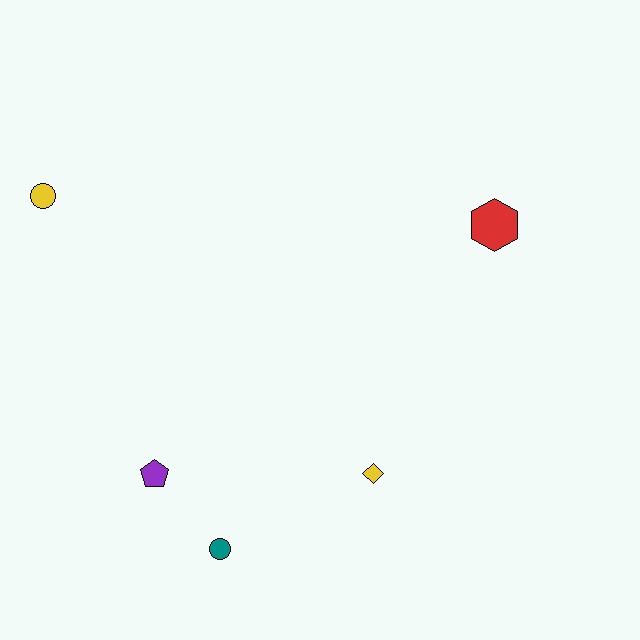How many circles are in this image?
There are 2 circles.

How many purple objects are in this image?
There is 1 purple object.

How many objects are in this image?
There are 5 objects.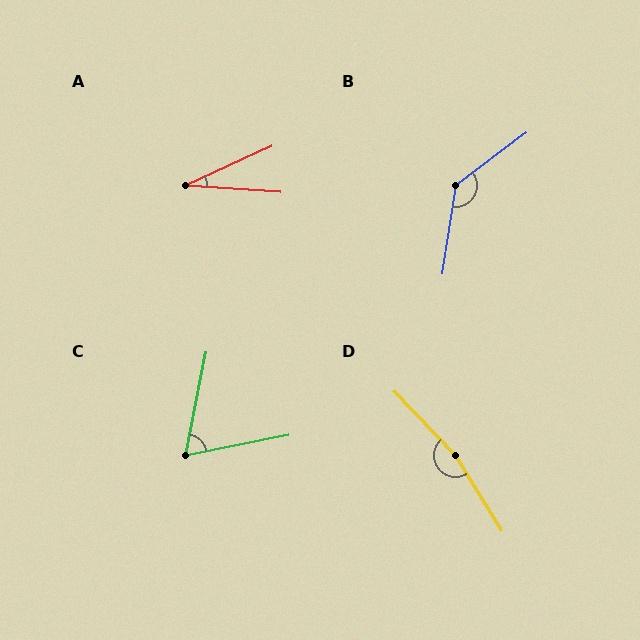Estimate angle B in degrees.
Approximately 136 degrees.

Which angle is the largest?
D, at approximately 168 degrees.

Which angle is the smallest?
A, at approximately 28 degrees.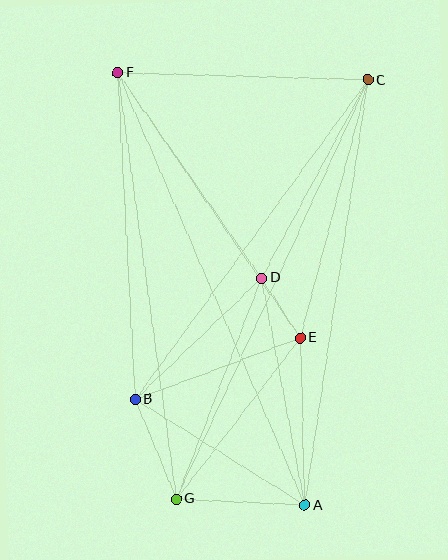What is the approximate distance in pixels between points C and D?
The distance between C and D is approximately 225 pixels.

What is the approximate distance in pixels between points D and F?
The distance between D and F is approximately 251 pixels.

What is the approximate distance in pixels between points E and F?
The distance between E and F is approximately 322 pixels.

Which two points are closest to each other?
Points D and E are closest to each other.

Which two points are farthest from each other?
Points A and F are farthest from each other.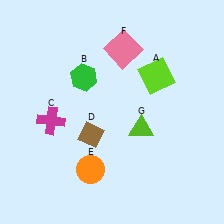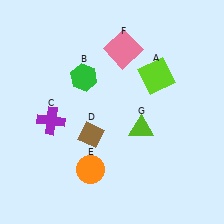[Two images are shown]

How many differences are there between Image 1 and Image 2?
There is 1 difference between the two images.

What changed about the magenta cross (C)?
In Image 1, C is magenta. In Image 2, it changed to purple.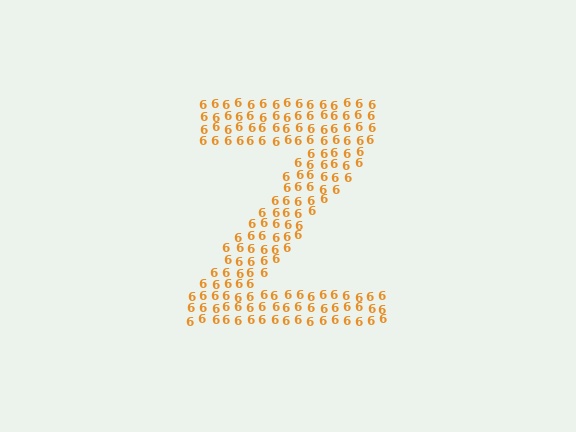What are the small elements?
The small elements are digit 6's.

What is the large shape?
The large shape is the letter Z.